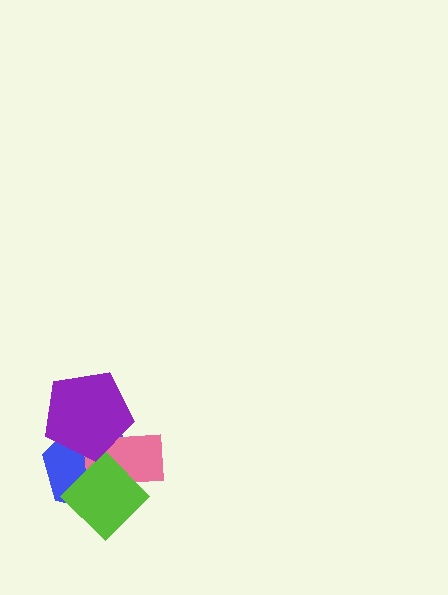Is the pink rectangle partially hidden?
Yes, it is partially covered by another shape.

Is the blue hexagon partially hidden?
Yes, it is partially covered by another shape.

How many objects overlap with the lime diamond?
2 objects overlap with the lime diamond.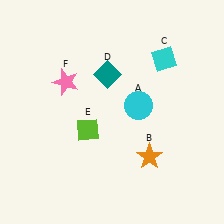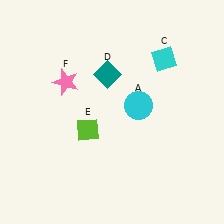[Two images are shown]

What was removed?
The orange star (B) was removed in Image 2.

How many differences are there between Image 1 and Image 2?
There is 1 difference between the two images.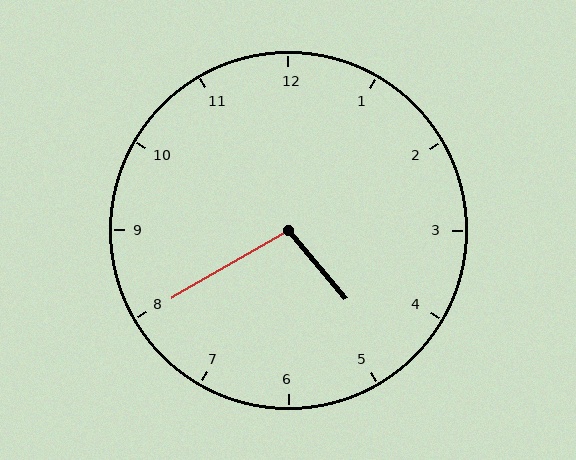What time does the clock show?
4:40.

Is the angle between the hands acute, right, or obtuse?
It is obtuse.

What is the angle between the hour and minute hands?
Approximately 100 degrees.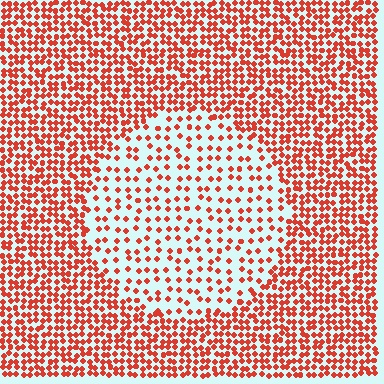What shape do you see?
I see a circle.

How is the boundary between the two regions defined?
The boundary is defined by a change in element density (approximately 2.4x ratio). All elements are the same color, size, and shape.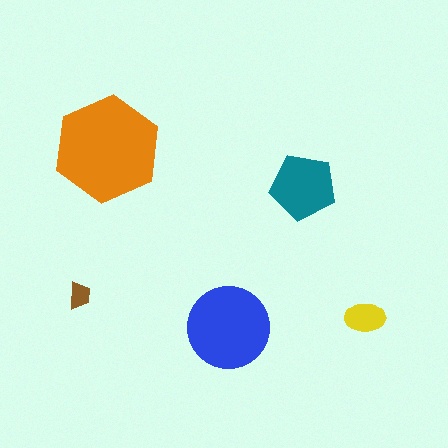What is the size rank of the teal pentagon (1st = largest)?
3rd.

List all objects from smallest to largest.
The brown trapezoid, the yellow ellipse, the teal pentagon, the blue circle, the orange hexagon.